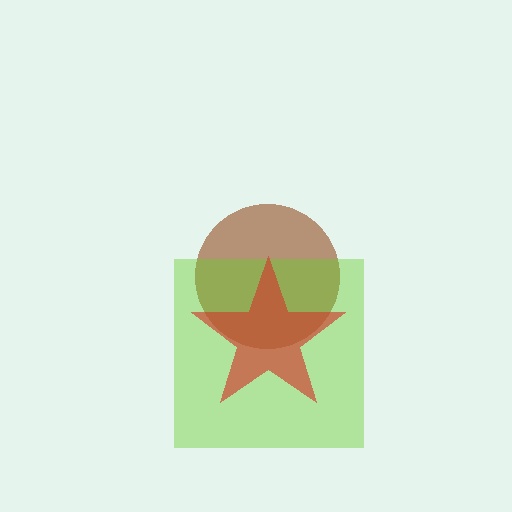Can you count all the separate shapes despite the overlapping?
Yes, there are 3 separate shapes.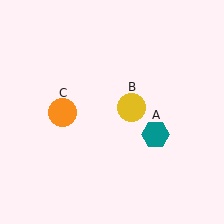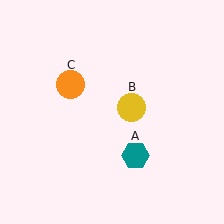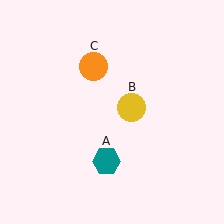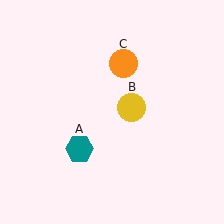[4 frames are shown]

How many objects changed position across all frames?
2 objects changed position: teal hexagon (object A), orange circle (object C).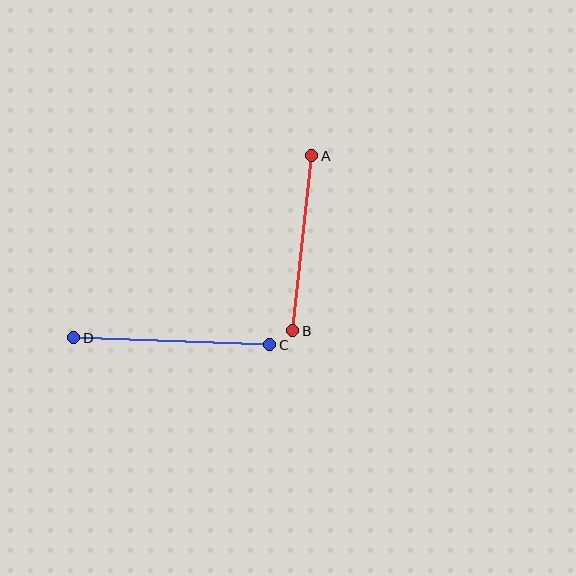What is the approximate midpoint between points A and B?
The midpoint is at approximately (302, 243) pixels.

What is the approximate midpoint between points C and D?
The midpoint is at approximately (172, 341) pixels.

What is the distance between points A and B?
The distance is approximately 176 pixels.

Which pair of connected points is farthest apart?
Points C and D are farthest apart.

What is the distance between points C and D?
The distance is approximately 196 pixels.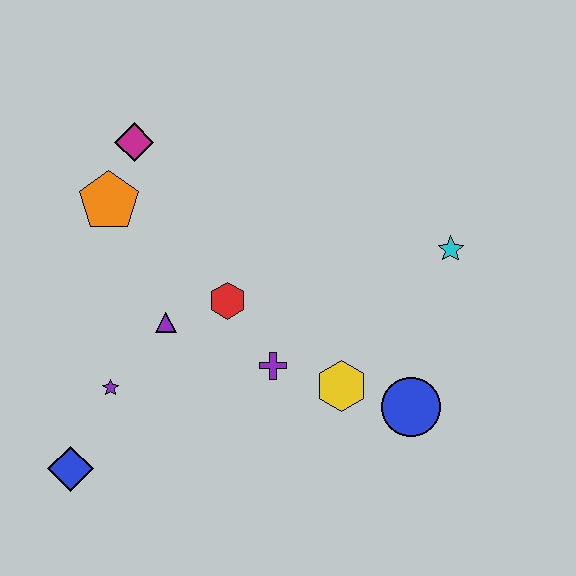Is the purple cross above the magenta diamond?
No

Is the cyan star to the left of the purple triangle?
No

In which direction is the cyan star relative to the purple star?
The cyan star is to the right of the purple star.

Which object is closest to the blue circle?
The yellow hexagon is closest to the blue circle.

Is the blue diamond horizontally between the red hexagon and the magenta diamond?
No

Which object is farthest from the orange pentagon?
The blue circle is farthest from the orange pentagon.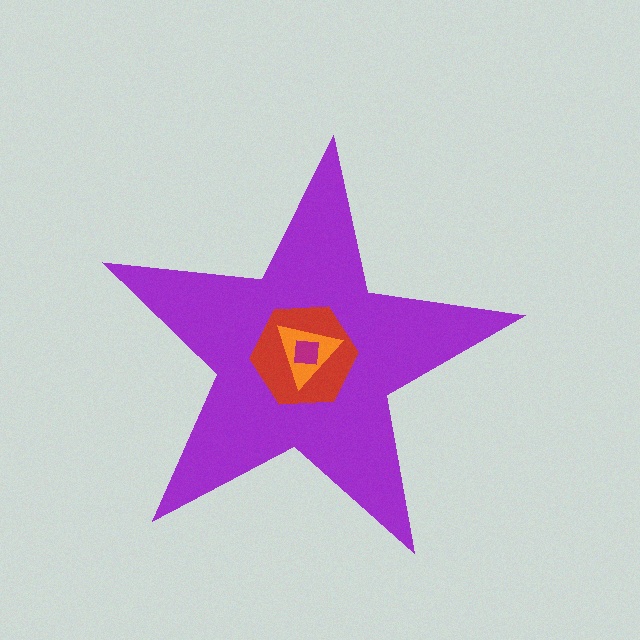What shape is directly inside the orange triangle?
The magenta square.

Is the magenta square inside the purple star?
Yes.